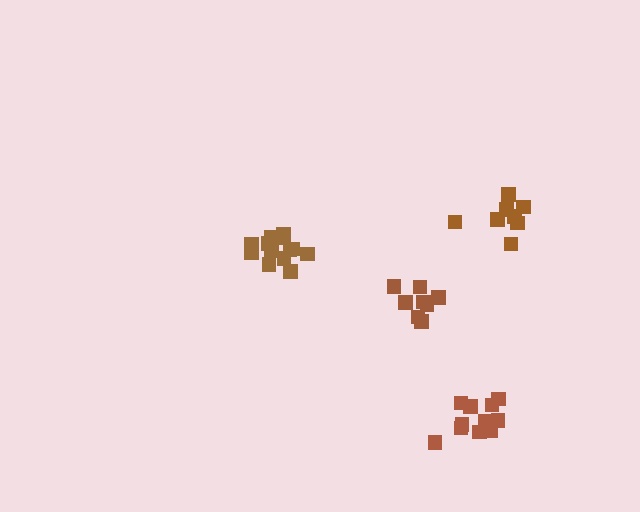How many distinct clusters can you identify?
There are 4 distinct clusters.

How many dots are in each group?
Group 1: 13 dots, Group 2: 11 dots, Group 3: 8 dots, Group 4: 8 dots (40 total).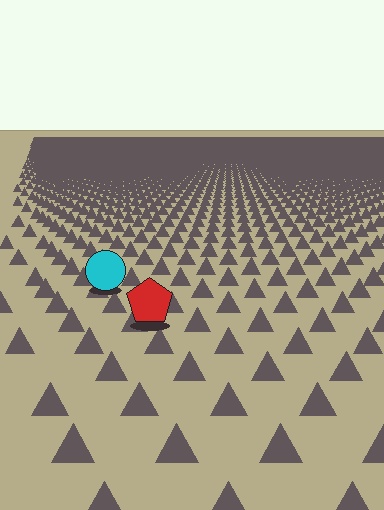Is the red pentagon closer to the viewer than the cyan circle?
Yes. The red pentagon is closer — you can tell from the texture gradient: the ground texture is coarser near it.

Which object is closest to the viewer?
The red pentagon is closest. The texture marks near it are larger and more spread out.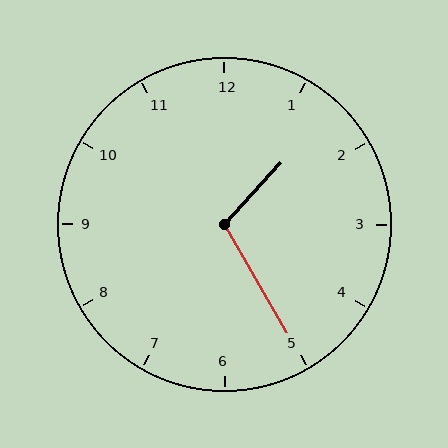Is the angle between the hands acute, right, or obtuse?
It is obtuse.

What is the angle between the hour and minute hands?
Approximately 108 degrees.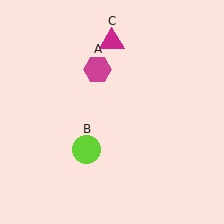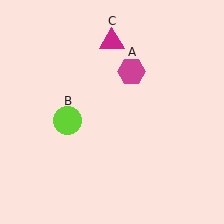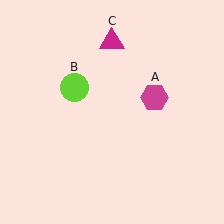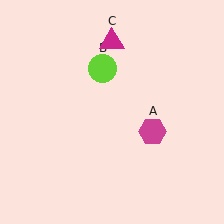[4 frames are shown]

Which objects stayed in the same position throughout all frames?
Magenta triangle (object C) remained stationary.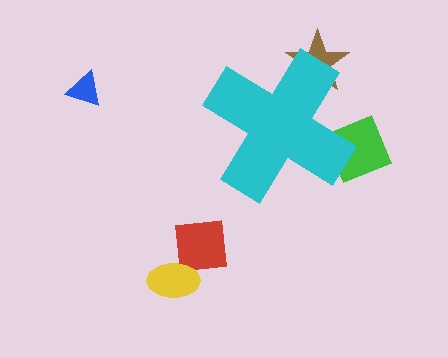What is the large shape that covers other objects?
A cyan cross.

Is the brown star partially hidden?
Yes, the brown star is partially hidden behind the cyan cross.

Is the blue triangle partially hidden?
No, the blue triangle is fully visible.